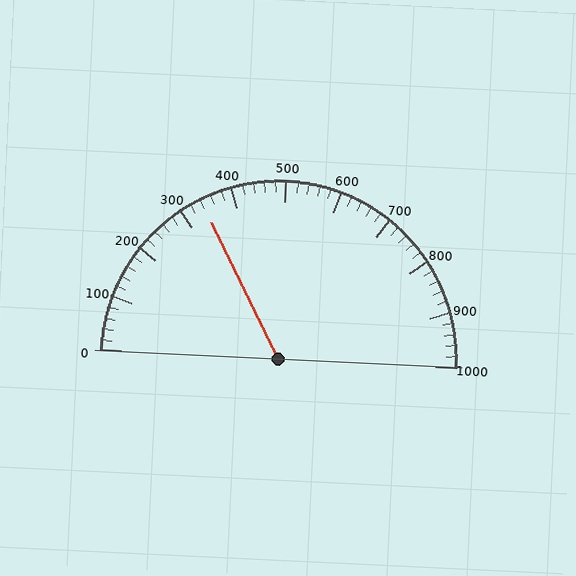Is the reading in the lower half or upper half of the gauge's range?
The reading is in the lower half of the range (0 to 1000).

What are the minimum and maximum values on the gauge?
The gauge ranges from 0 to 1000.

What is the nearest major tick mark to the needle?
The nearest major tick mark is 300.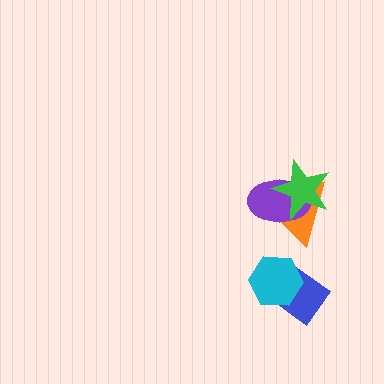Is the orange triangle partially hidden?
Yes, it is partially covered by another shape.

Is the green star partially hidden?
No, no other shape covers it.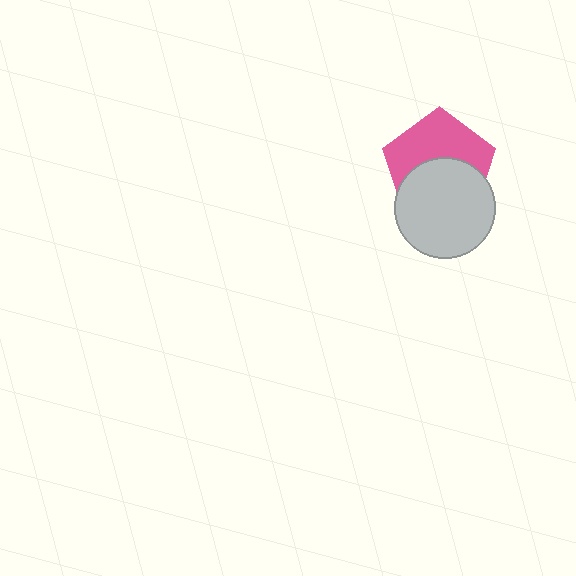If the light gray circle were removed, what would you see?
You would see the complete pink pentagon.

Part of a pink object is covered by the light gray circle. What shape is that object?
It is a pentagon.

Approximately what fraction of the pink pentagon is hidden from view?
Roughly 49% of the pink pentagon is hidden behind the light gray circle.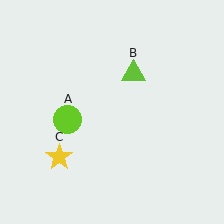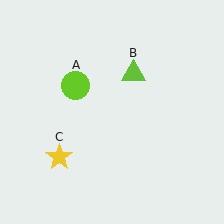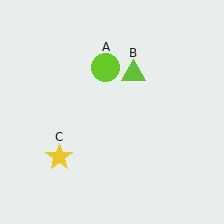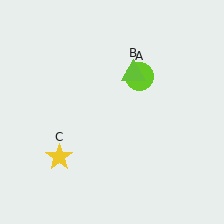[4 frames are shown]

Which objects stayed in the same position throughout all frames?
Lime triangle (object B) and yellow star (object C) remained stationary.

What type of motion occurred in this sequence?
The lime circle (object A) rotated clockwise around the center of the scene.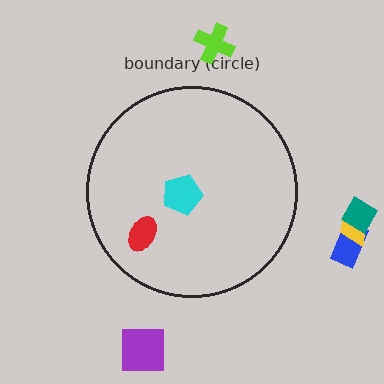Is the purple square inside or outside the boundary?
Outside.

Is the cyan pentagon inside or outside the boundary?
Inside.